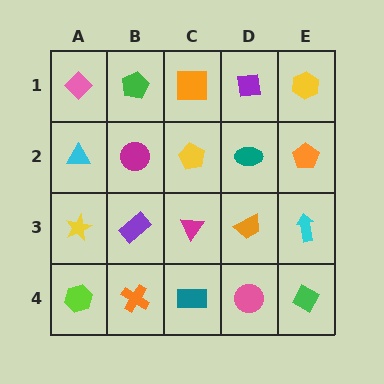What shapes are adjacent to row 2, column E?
A yellow hexagon (row 1, column E), a cyan arrow (row 3, column E), a teal ellipse (row 2, column D).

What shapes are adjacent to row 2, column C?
An orange square (row 1, column C), a magenta triangle (row 3, column C), a magenta circle (row 2, column B), a teal ellipse (row 2, column D).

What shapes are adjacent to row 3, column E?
An orange pentagon (row 2, column E), a green diamond (row 4, column E), an orange trapezoid (row 3, column D).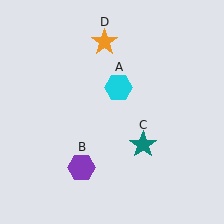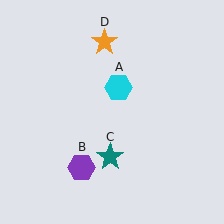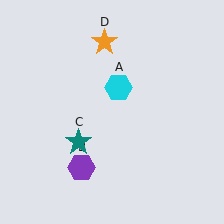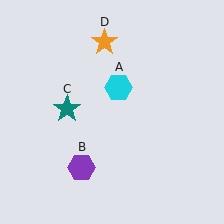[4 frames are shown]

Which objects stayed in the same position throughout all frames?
Cyan hexagon (object A) and purple hexagon (object B) and orange star (object D) remained stationary.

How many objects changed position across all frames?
1 object changed position: teal star (object C).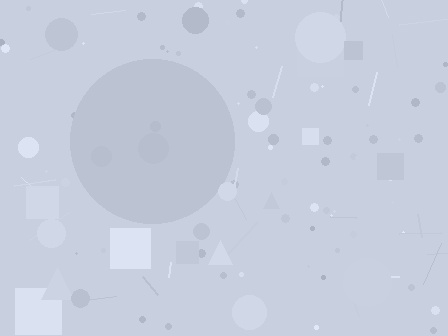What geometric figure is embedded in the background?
A circle is embedded in the background.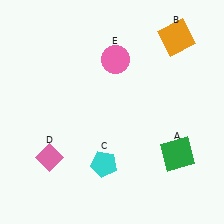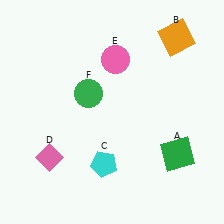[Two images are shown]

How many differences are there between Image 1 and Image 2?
There is 1 difference between the two images.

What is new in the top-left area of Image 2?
A green circle (F) was added in the top-left area of Image 2.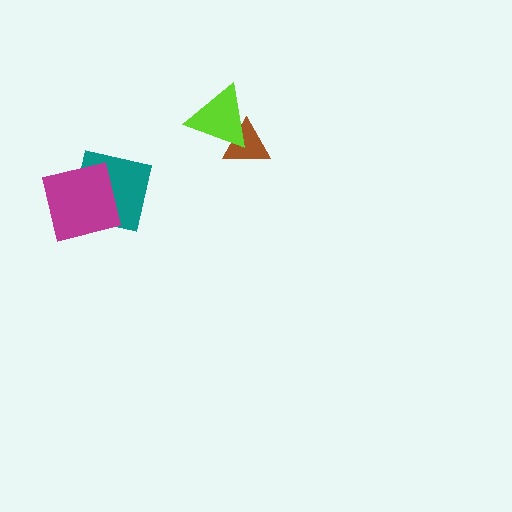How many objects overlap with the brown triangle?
1 object overlaps with the brown triangle.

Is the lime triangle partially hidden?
No, no other shape covers it.